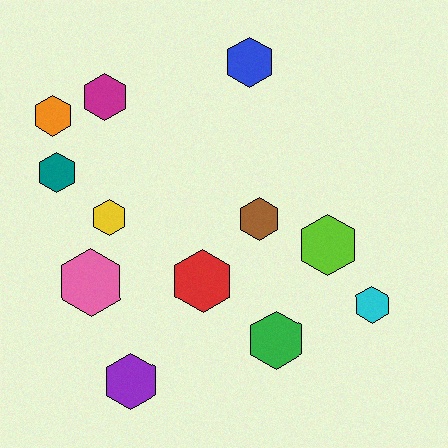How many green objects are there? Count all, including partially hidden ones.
There is 1 green object.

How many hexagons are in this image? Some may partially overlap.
There are 12 hexagons.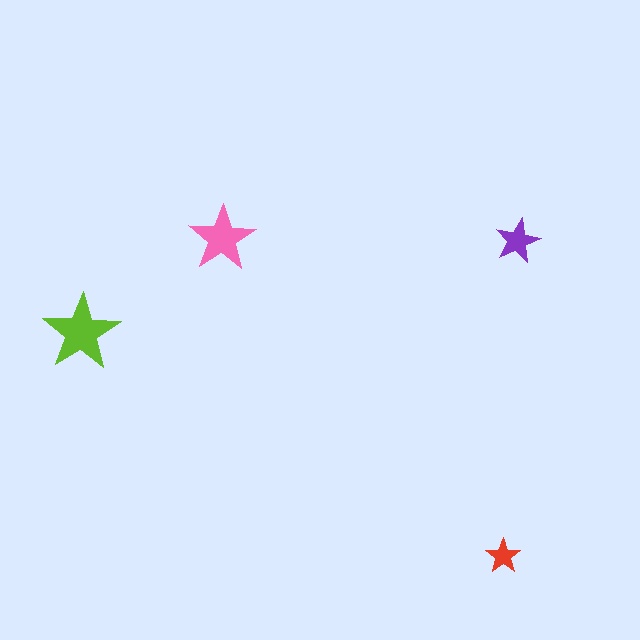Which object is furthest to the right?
The purple star is rightmost.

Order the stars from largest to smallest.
the lime one, the pink one, the purple one, the red one.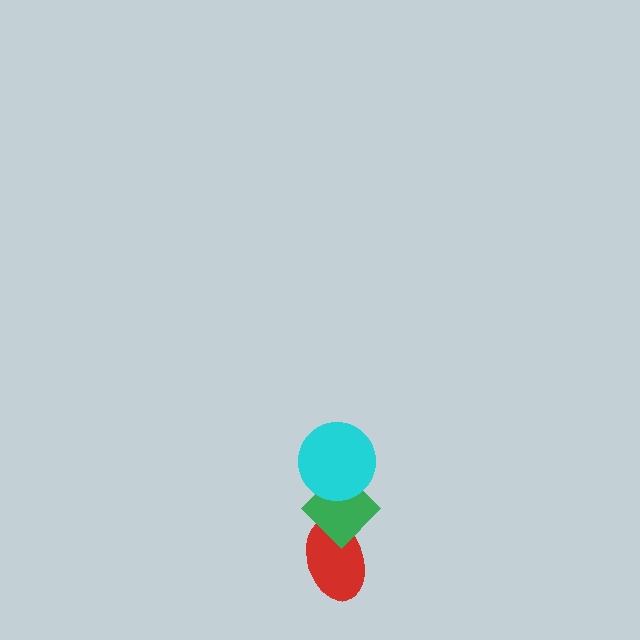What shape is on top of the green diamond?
The cyan circle is on top of the green diamond.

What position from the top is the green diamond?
The green diamond is 2nd from the top.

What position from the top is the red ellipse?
The red ellipse is 3rd from the top.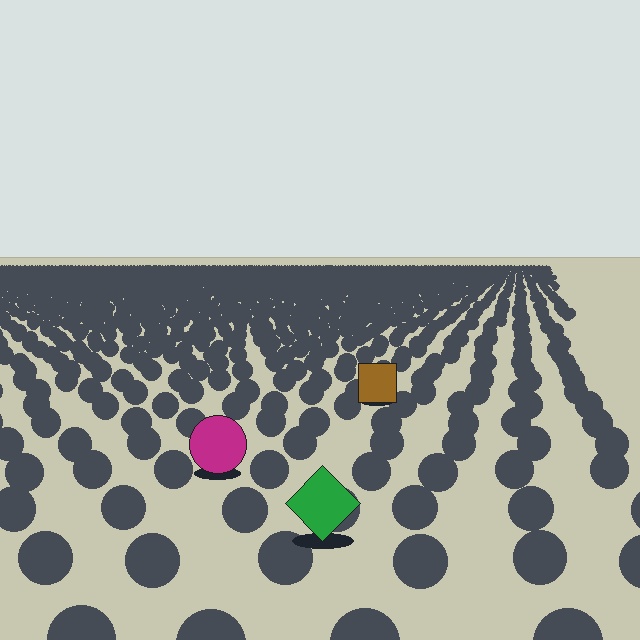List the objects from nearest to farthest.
From nearest to farthest: the green diamond, the magenta circle, the brown square.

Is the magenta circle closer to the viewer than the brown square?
Yes. The magenta circle is closer — you can tell from the texture gradient: the ground texture is coarser near it.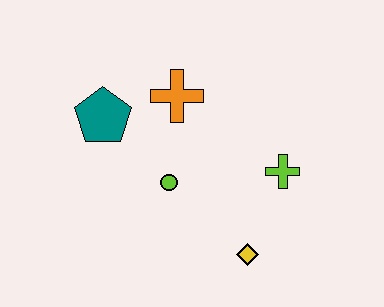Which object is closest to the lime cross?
The yellow diamond is closest to the lime cross.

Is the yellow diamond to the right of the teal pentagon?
Yes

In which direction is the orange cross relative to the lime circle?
The orange cross is above the lime circle.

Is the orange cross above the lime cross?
Yes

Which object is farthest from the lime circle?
The lime cross is farthest from the lime circle.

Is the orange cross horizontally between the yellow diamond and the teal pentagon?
Yes